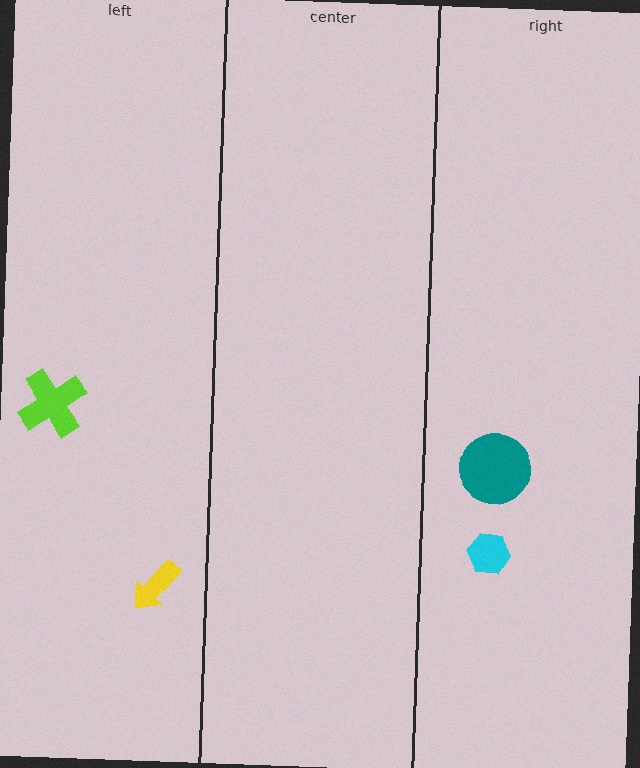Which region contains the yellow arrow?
The left region.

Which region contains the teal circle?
The right region.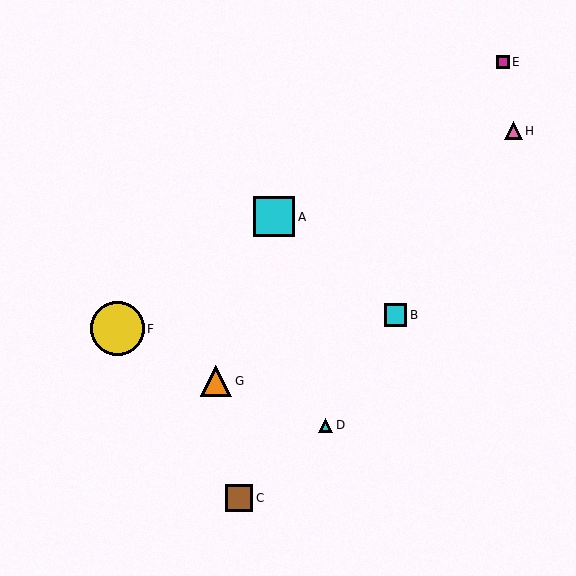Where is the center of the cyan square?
The center of the cyan square is at (396, 315).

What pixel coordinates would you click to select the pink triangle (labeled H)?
Click at (514, 131) to select the pink triangle H.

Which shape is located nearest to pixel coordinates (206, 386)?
The orange triangle (labeled G) at (216, 381) is nearest to that location.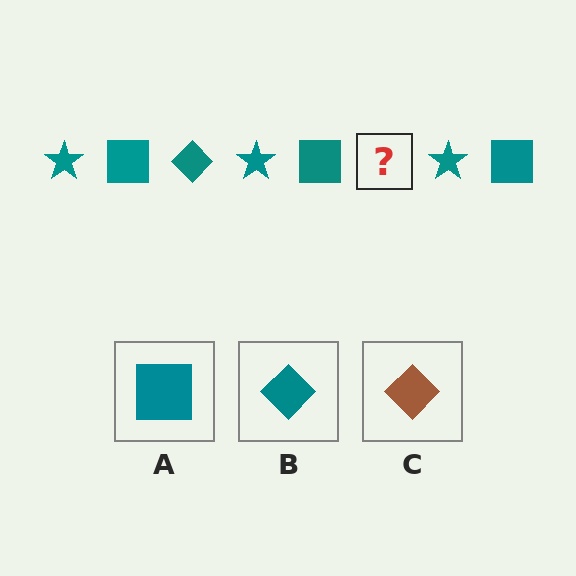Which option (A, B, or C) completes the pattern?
B.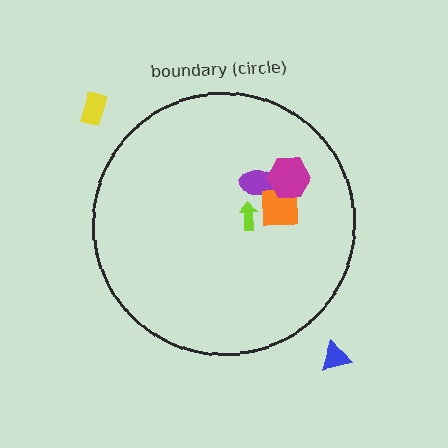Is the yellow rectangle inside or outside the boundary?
Outside.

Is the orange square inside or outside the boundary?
Inside.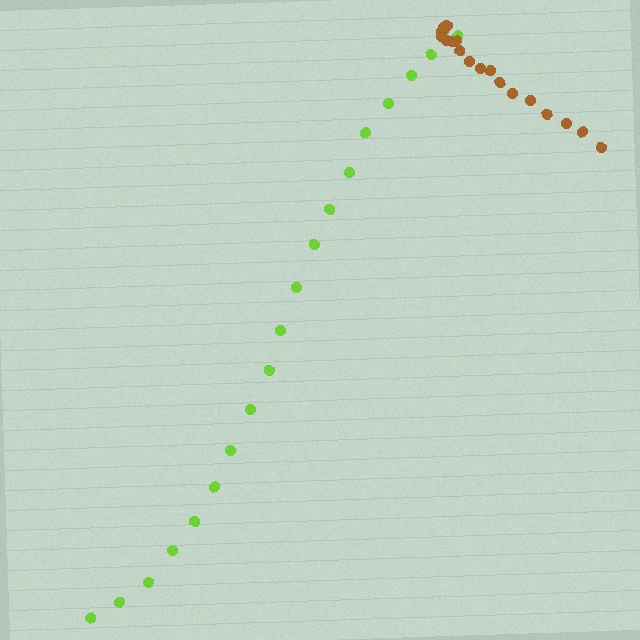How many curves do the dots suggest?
There are 2 distinct paths.